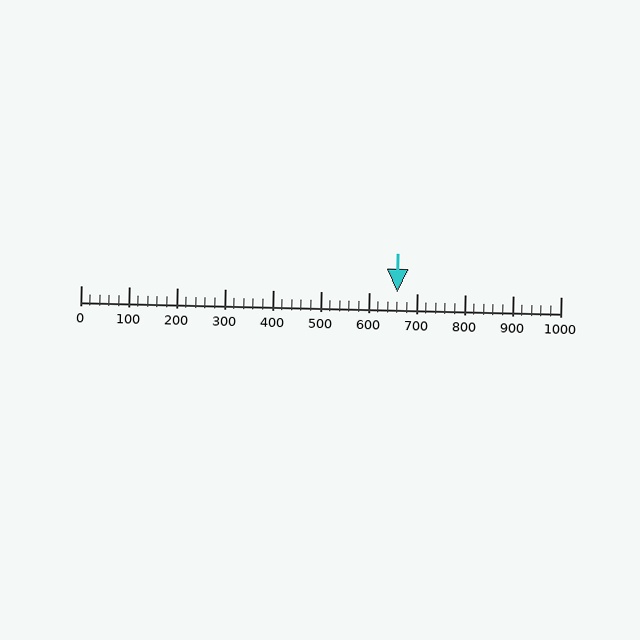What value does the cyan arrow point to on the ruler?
The cyan arrow points to approximately 660.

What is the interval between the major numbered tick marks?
The major tick marks are spaced 100 units apart.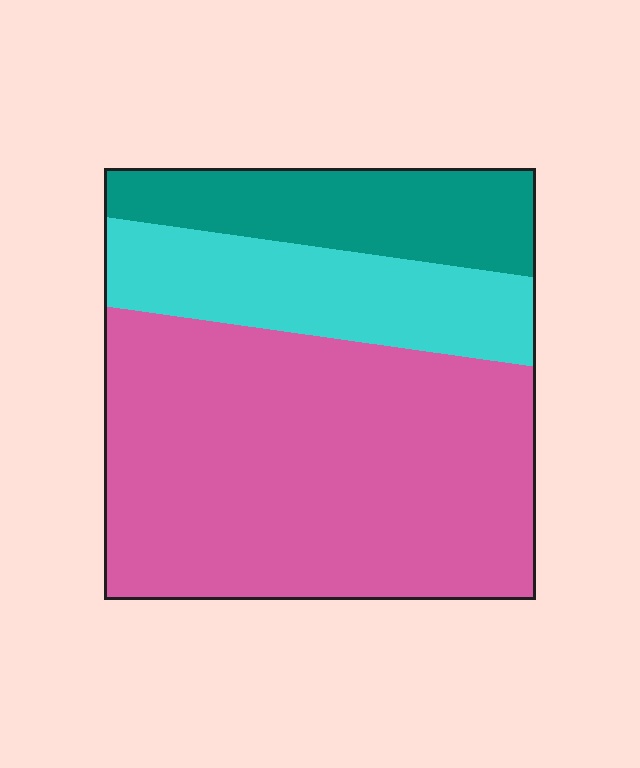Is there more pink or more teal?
Pink.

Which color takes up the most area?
Pink, at roughly 60%.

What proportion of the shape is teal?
Teal covers about 20% of the shape.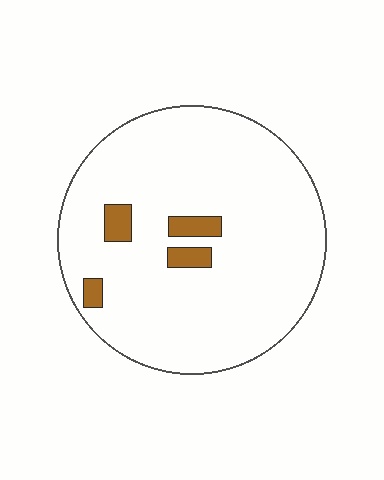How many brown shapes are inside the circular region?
4.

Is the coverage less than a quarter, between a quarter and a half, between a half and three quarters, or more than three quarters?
Less than a quarter.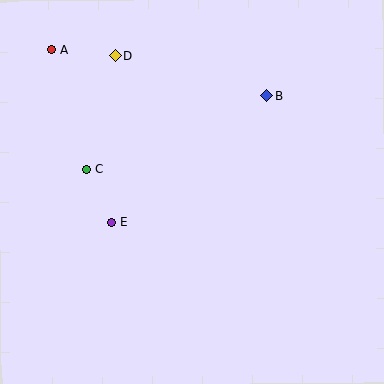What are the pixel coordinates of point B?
Point B is at (267, 96).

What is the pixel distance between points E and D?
The distance between E and D is 167 pixels.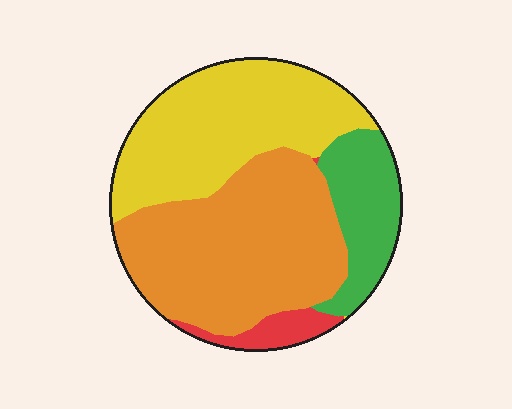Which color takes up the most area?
Orange, at roughly 45%.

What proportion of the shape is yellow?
Yellow covers 36% of the shape.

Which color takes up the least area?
Red, at roughly 5%.